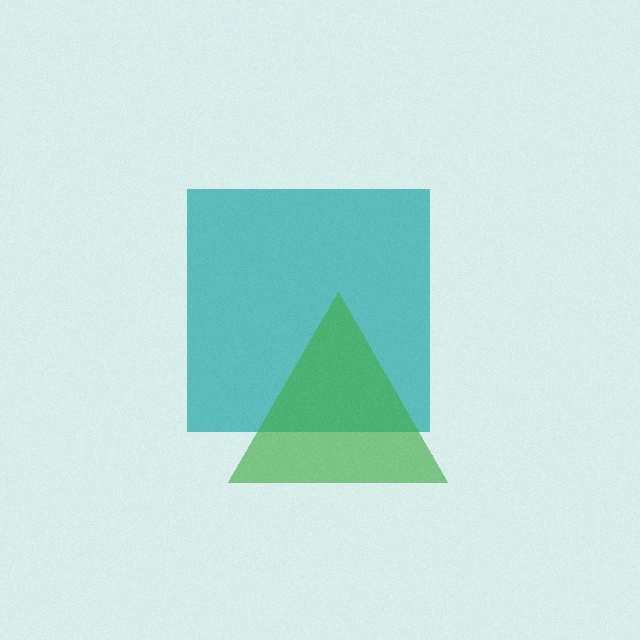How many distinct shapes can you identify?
There are 2 distinct shapes: a teal square, a green triangle.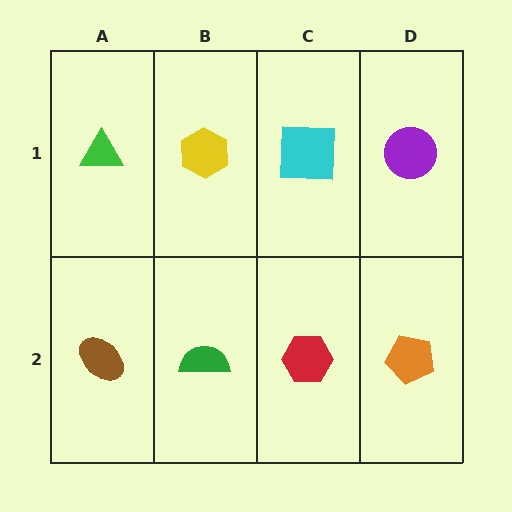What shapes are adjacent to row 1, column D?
An orange pentagon (row 2, column D), a cyan square (row 1, column C).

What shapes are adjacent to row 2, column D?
A purple circle (row 1, column D), a red hexagon (row 2, column C).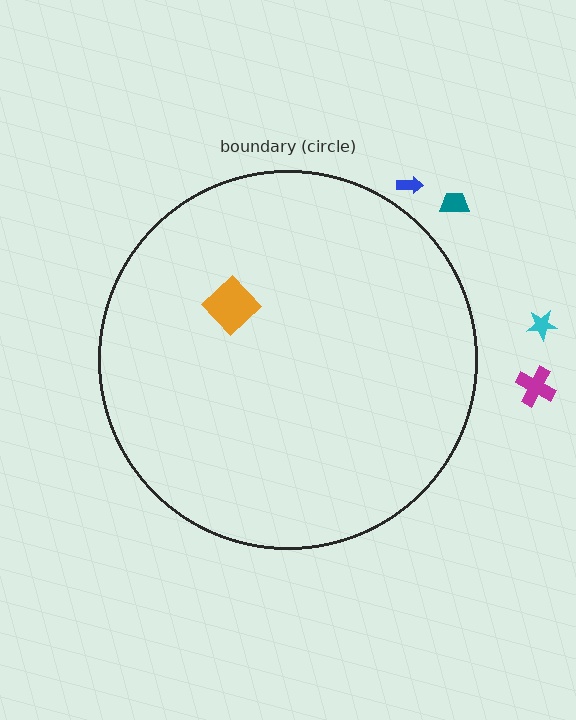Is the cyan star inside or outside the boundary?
Outside.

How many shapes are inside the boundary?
1 inside, 4 outside.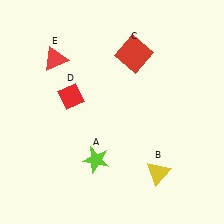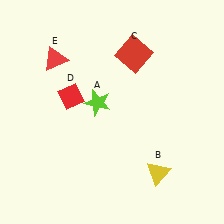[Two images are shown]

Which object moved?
The lime star (A) moved up.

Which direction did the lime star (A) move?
The lime star (A) moved up.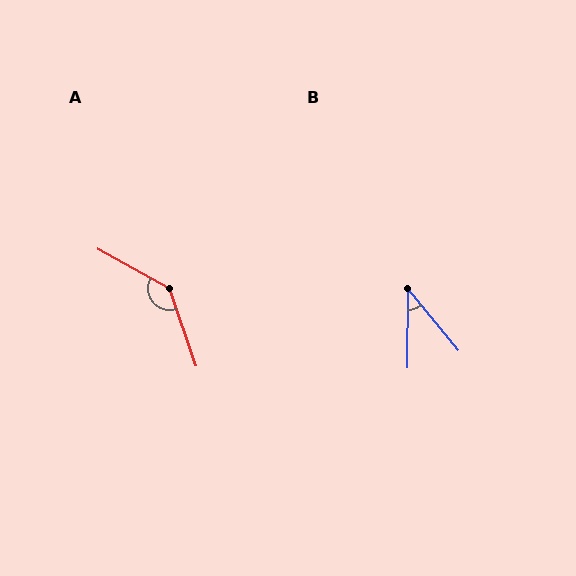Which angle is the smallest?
B, at approximately 40 degrees.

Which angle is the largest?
A, at approximately 137 degrees.